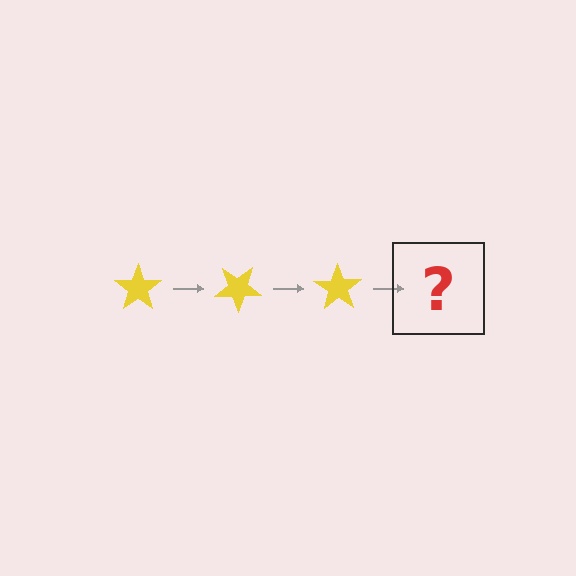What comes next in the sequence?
The next element should be a yellow star rotated 105 degrees.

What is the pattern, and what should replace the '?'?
The pattern is that the star rotates 35 degrees each step. The '?' should be a yellow star rotated 105 degrees.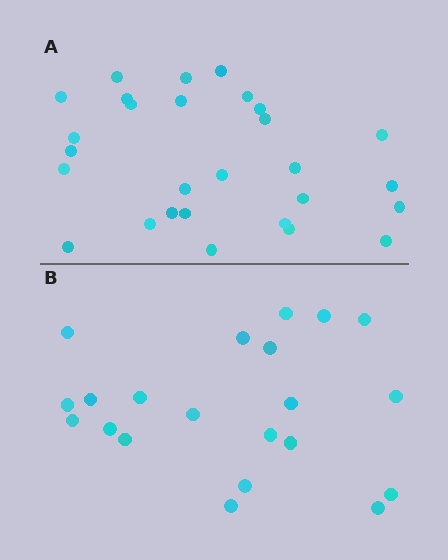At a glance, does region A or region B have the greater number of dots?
Region A (the top region) has more dots.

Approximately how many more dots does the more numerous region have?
Region A has roughly 8 or so more dots than region B.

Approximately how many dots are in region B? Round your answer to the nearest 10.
About 20 dots. (The exact count is 21, which rounds to 20.)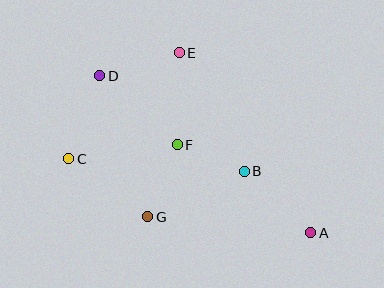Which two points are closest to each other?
Points B and F are closest to each other.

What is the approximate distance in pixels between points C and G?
The distance between C and G is approximately 98 pixels.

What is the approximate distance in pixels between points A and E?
The distance between A and E is approximately 223 pixels.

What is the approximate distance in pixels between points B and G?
The distance between B and G is approximately 107 pixels.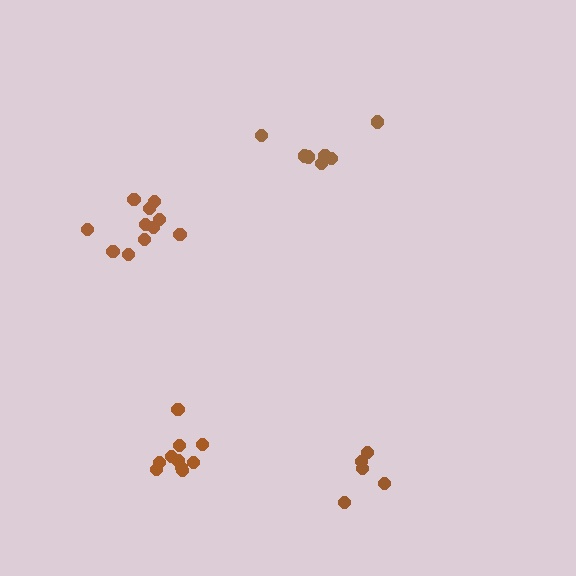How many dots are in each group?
Group 1: 5 dots, Group 2: 10 dots, Group 3: 7 dots, Group 4: 11 dots (33 total).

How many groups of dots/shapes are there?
There are 4 groups.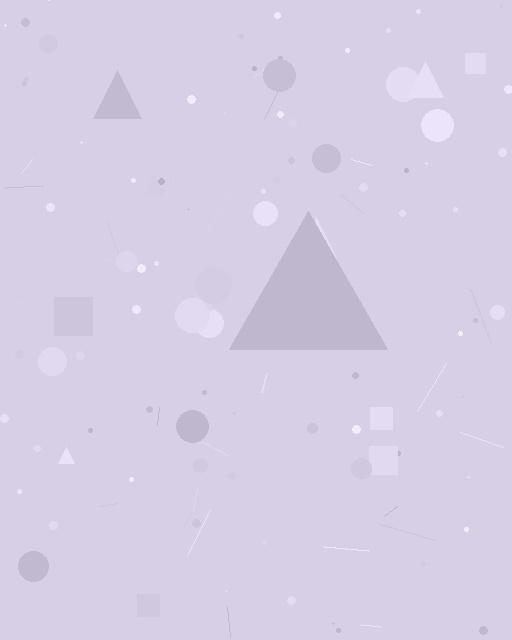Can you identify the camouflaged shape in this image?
The camouflaged shape is a triangle.